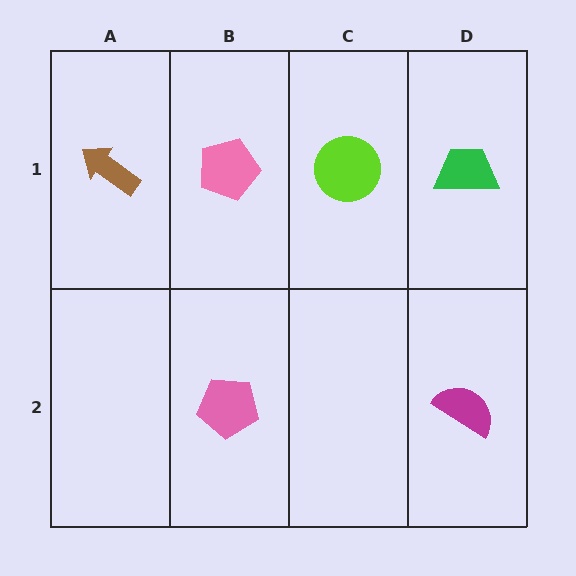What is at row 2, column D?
A magenta semicircle.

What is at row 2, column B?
A pink pentagon.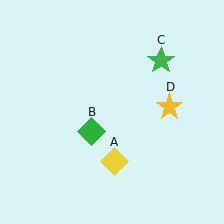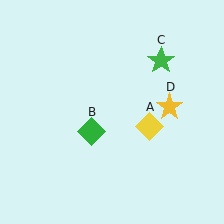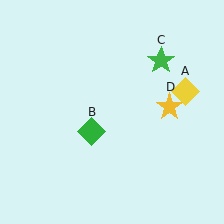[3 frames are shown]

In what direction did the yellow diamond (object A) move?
The yellow diamond (object A) moved up and to the right.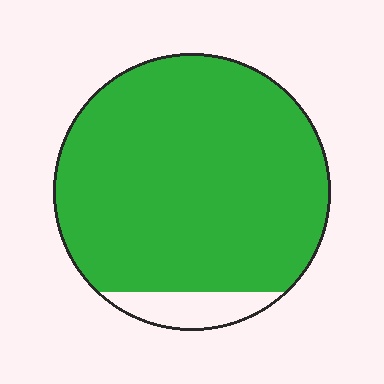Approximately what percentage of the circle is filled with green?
Approximately 90%.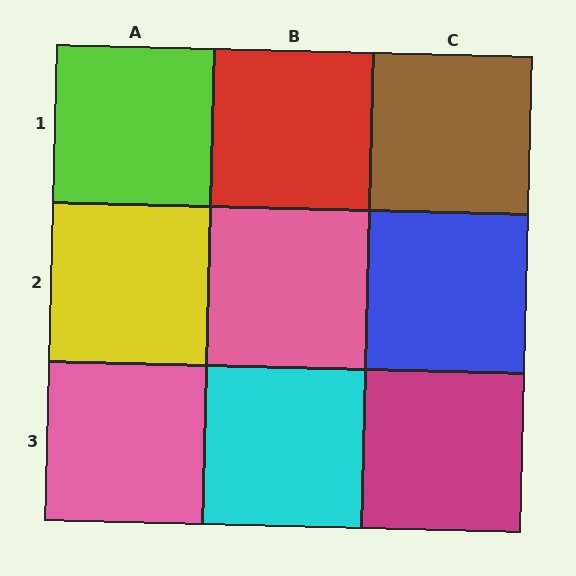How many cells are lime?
1 cell is lime.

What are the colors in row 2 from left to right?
Yellow, pink, blue.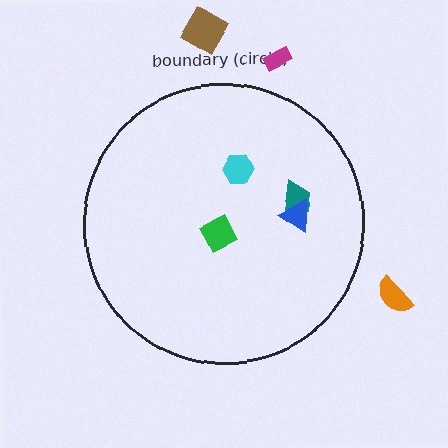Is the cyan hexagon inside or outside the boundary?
Inside.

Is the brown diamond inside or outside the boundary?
Outside.